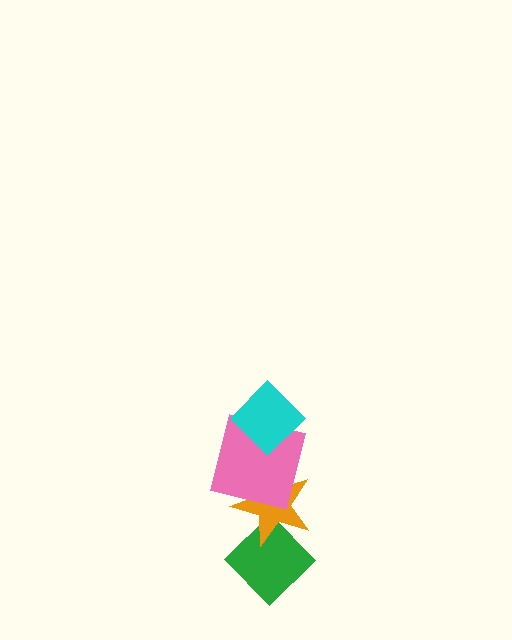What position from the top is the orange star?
The orange star is 3rd from the top.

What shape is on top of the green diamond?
The orange star is on top of the green diamond.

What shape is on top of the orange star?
The pink square is on top of the orange star.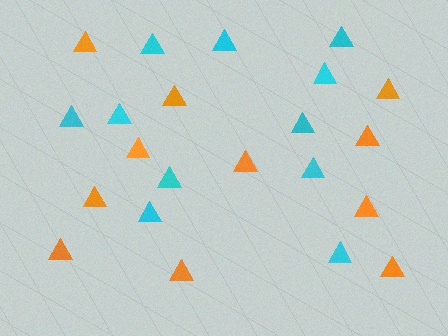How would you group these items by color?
There are 2 groups: one group of cyan triangles (11) and one group of orange triangles (11).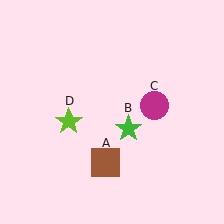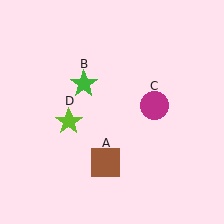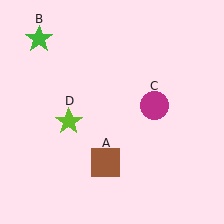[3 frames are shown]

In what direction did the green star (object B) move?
The green star (object B) moved up and to the left.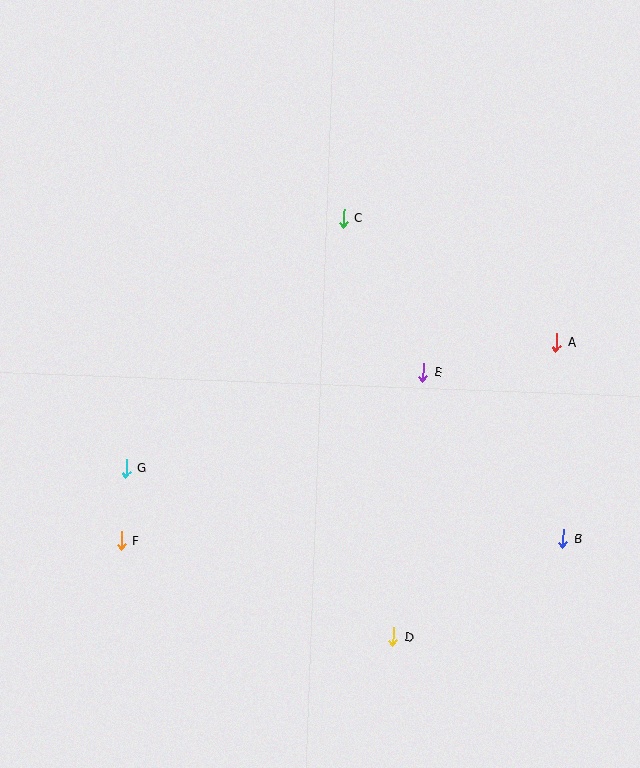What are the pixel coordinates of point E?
Point E is at (423, 372).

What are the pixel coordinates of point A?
Point A is at (557, 342).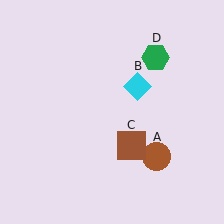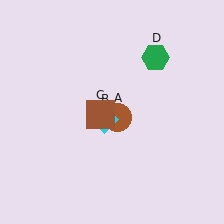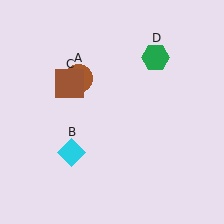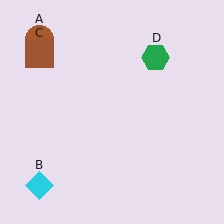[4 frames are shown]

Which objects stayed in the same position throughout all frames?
Green hexagon (object D) remained stationary.